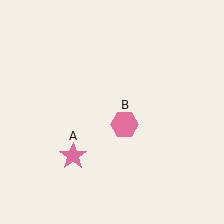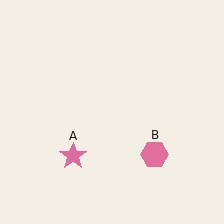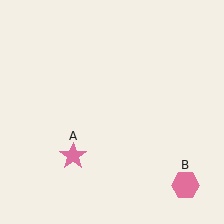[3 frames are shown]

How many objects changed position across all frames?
1 object changed position: pink hexagon (object B).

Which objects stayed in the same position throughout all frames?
Pink star (object A) remained stationary.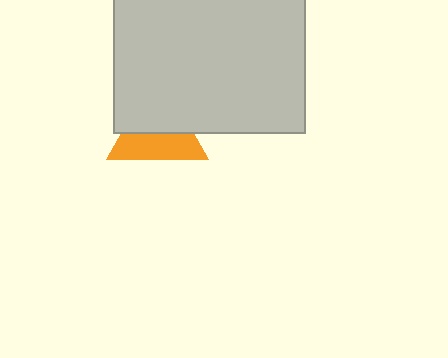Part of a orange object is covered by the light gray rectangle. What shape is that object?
It is a triangle.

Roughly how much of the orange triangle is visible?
About half of it is visible (roughly 49%).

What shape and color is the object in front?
The object in front is a light gray rectangle.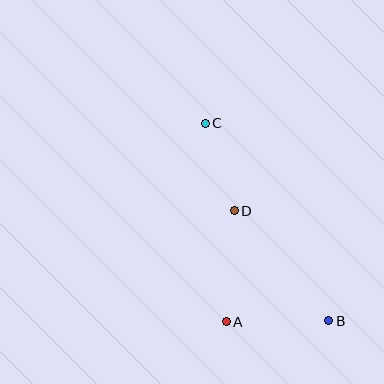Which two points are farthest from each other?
Points B and C are farthest from each other.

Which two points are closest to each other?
Points C and D are closest to each other.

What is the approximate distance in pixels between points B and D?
The distance between B and D is approximately 145 pixels.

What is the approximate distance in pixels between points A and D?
The distance between A and D is approximately 111 pixels.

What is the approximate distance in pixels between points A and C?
The distance between A and C is approximately 200 pixels.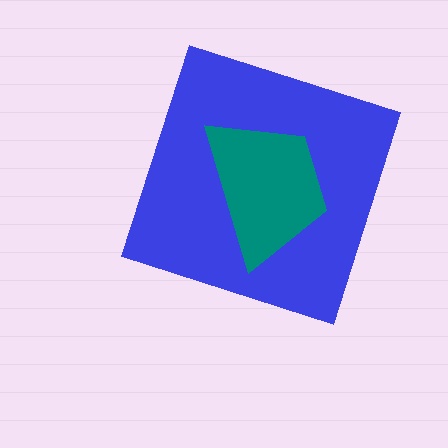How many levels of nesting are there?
2.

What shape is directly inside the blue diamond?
The teal trapezoid.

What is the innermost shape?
The teal trapezoid.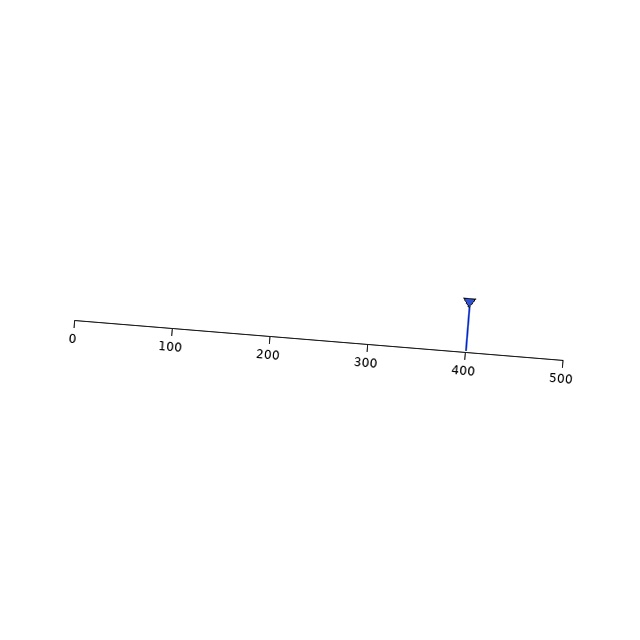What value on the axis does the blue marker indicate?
The marker indicates approximately 400.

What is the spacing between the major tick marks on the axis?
The major ticks are spaced 100 apart.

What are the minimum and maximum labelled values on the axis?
The axis runs from 0 to 500.